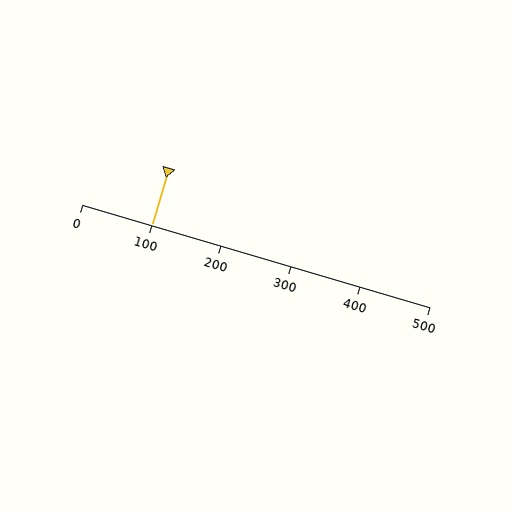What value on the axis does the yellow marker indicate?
The marker indicates approximately 100.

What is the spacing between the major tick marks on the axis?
The major ticks are spaced 100 apart.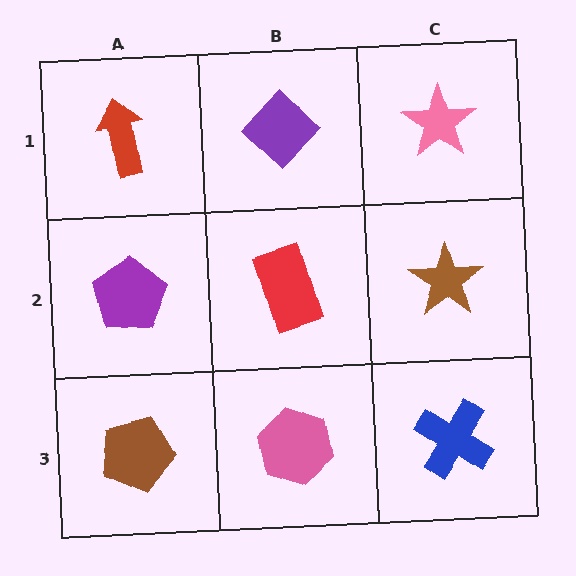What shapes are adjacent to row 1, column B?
A red rectangle (row 2, column B), a red arrow (row 1, column A), a pink star (row 1, column C).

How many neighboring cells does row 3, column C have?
2.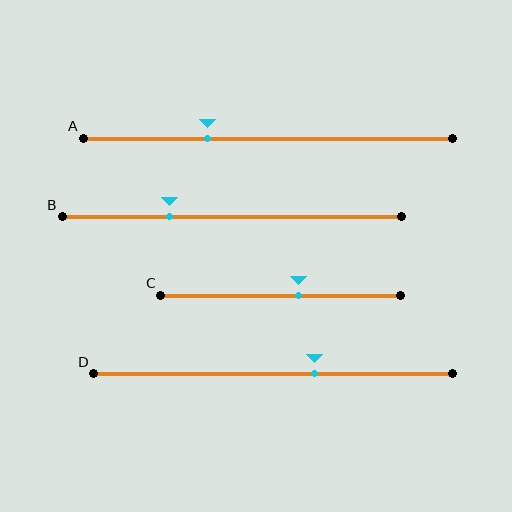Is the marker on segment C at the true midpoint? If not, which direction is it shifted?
No, the marker on segment C is shifted to the right by about 8% of the segment length.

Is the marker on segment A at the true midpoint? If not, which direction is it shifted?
No, the marker on segment A is shifted to the left by about 16% of the segment length.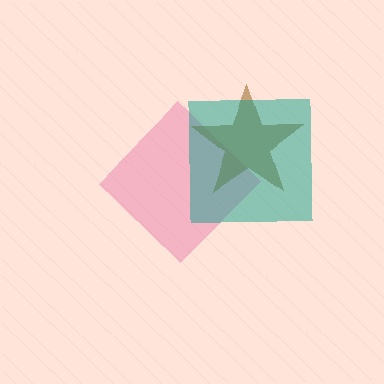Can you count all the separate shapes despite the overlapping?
Yes, there are 3 separate shapes.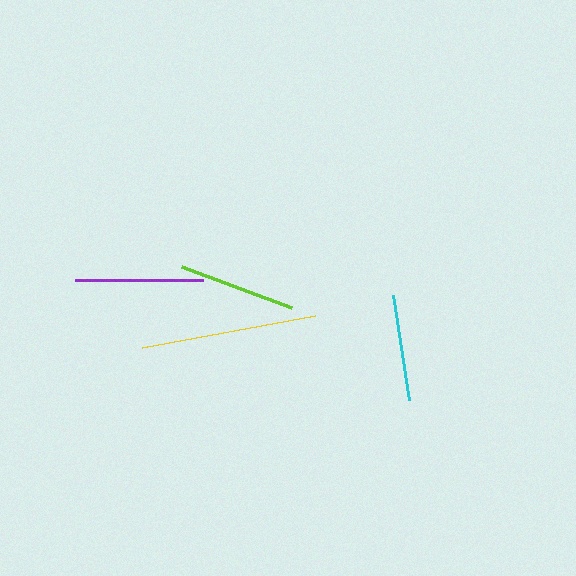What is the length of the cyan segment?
The cyan segment is approximately 106 pixels long.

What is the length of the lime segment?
The lime segment is approximately 117 pixels long.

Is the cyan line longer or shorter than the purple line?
The purple line is longer than the cyan line.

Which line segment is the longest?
The yellow line is the longest at approximately 176 pixels.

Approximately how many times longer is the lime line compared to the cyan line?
The lime line is approximately 1.1 times the length of the cyan line.